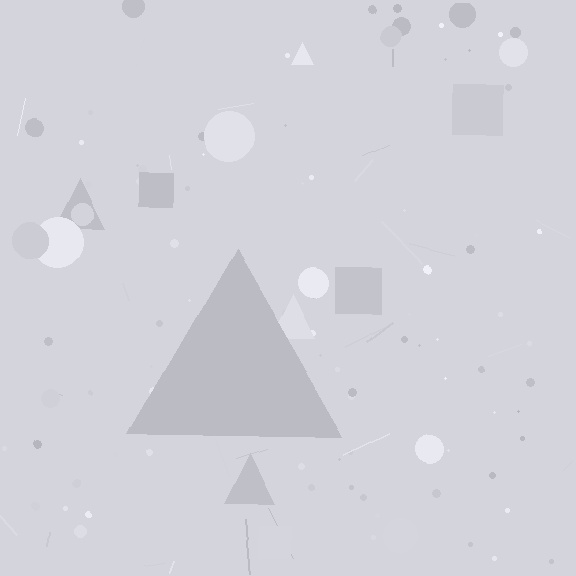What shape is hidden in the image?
A triangle is hidden in the image.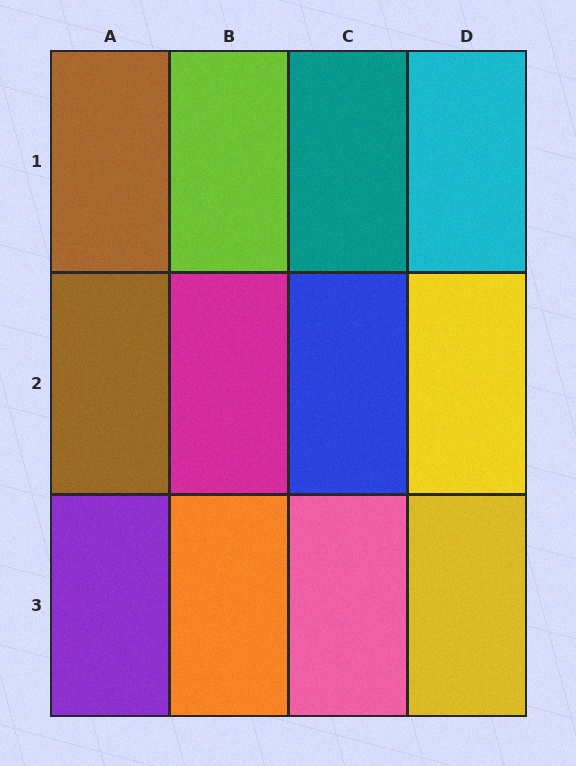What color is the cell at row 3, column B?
Orange.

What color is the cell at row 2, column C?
Blue.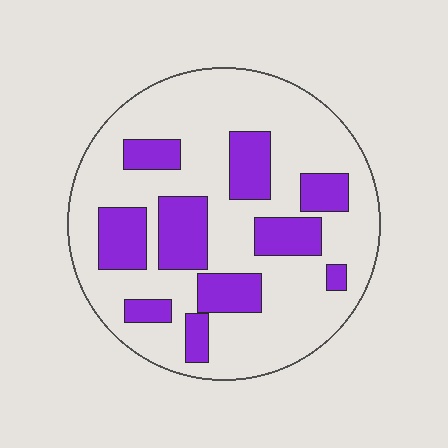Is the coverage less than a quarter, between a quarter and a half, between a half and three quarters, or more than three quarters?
Between a quarter and a half.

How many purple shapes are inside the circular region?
10.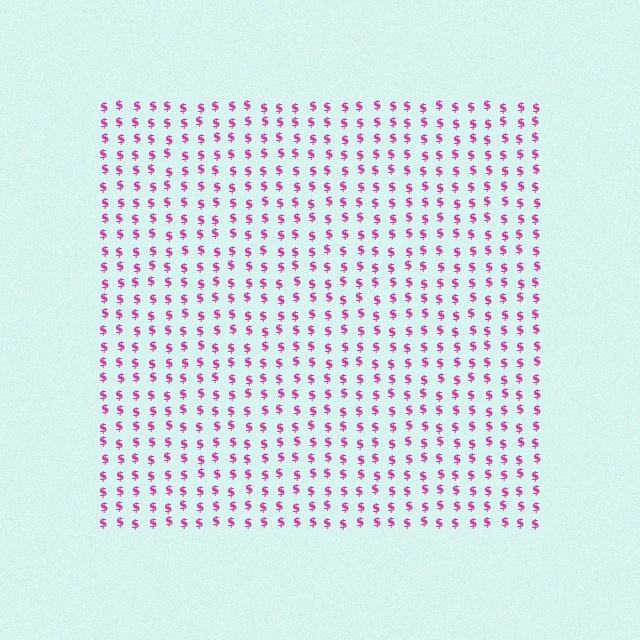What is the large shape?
The large shape is a square.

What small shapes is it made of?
It is made of small dollar signs.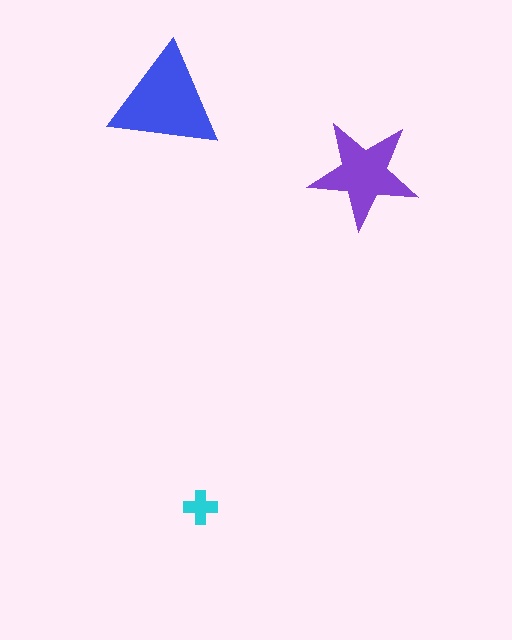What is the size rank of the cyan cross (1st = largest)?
3rd.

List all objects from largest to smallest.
The blue triangle, the purple star, the cyan cross.